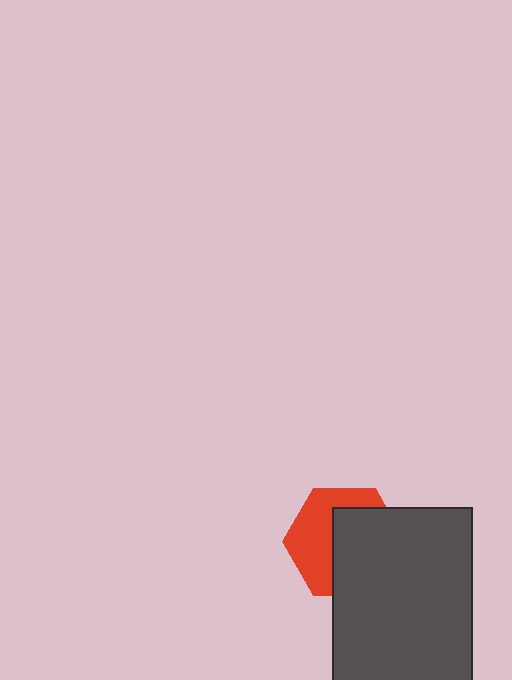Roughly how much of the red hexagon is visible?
About half of it is visible (roughly 46%).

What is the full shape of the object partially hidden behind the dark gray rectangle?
The partially hidden object is a red hexagon.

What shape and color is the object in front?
The object in front is a dark gray rectangle.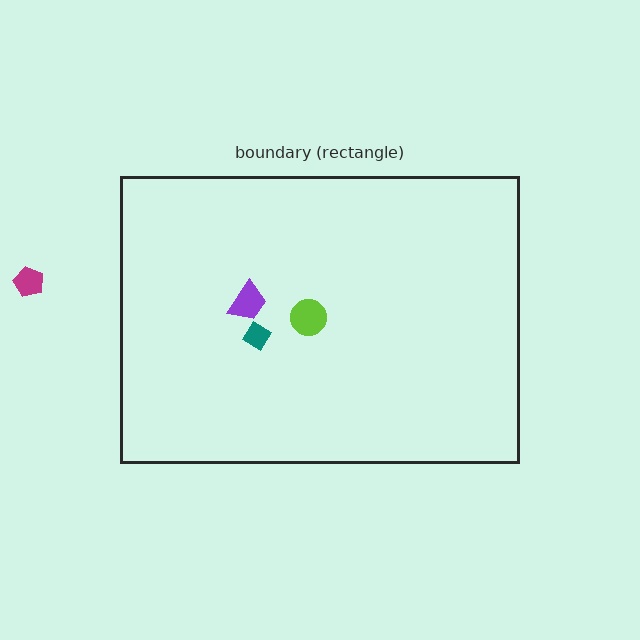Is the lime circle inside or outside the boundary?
Inside.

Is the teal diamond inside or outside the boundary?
Inside.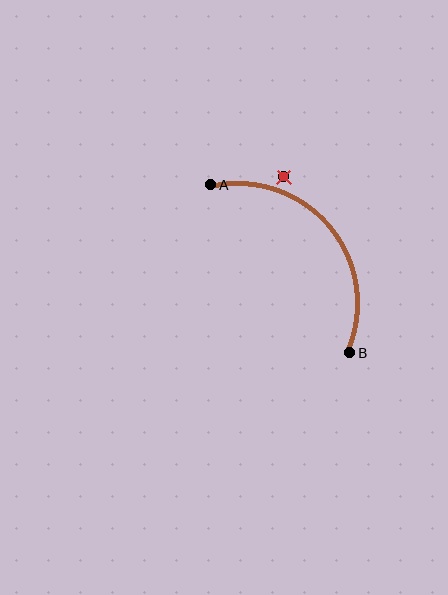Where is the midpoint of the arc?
The arc midpoint is the point on the curve farthest from the straight line joining A and B. It sits above and to the right of that line.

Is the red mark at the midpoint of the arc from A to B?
No — the red mark does not lie on the arc at all. It sits slightly outside the curve.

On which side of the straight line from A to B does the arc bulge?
The arc bulges above and to the right of the straight line connecting A and B.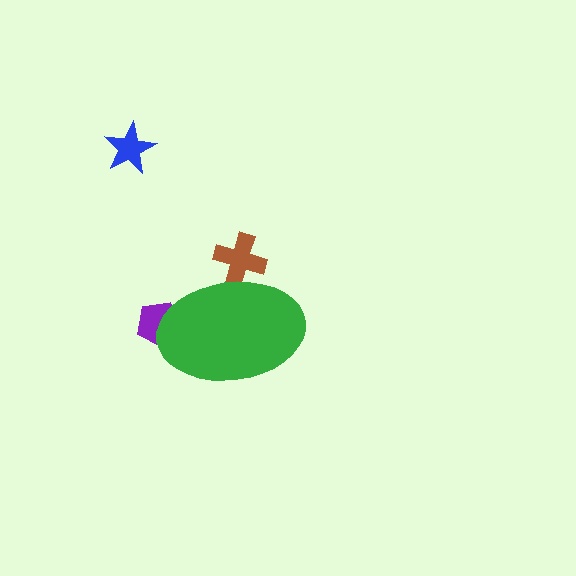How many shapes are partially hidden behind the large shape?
2 shapes are partially hidden.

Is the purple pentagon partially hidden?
Yes, the purple pentagon is partially hidden behind the green ellipse.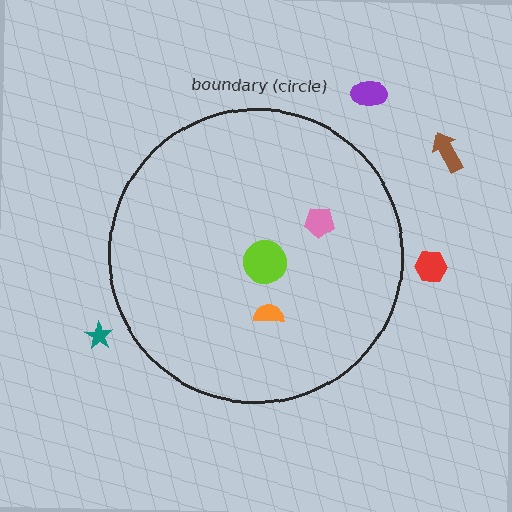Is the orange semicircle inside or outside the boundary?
Inside.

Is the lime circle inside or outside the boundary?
Inside.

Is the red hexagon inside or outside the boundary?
Outside.